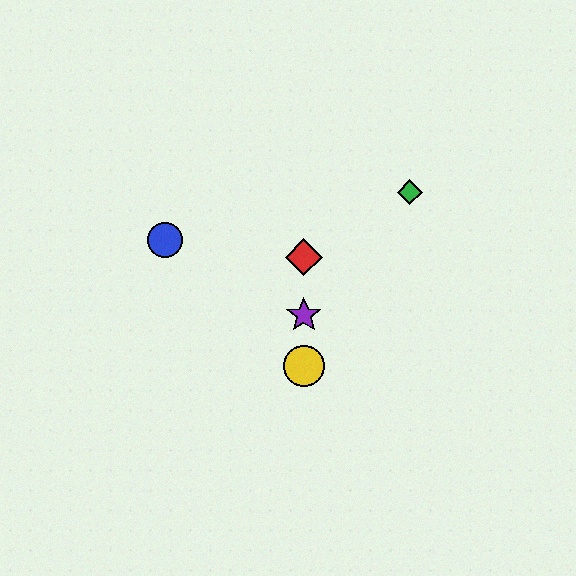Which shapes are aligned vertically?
The red diamond, the yellow circle, the purple star are aligned vertically.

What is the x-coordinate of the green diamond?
The green diamond is at x≈410.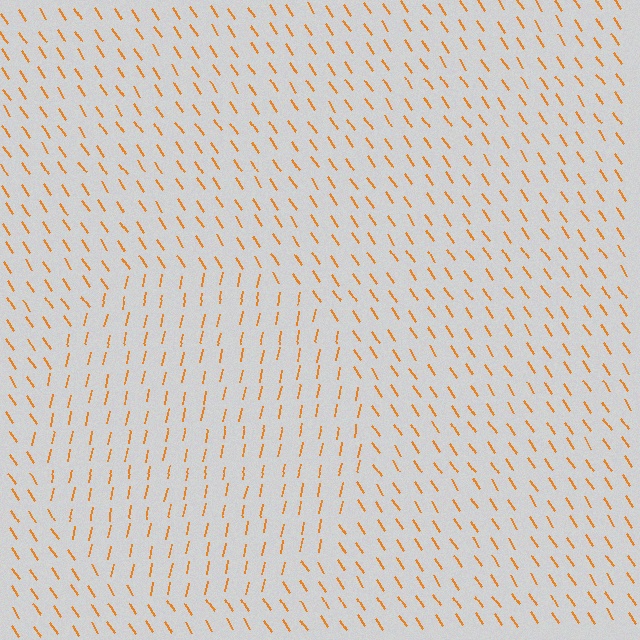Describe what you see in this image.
The image is filled with small orange line segments. A circle region in the image has lines oriented differently from the surrounding lines, creating a visible texture boundary.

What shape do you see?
I see a circle.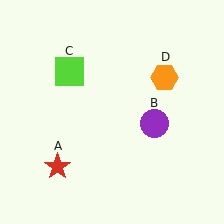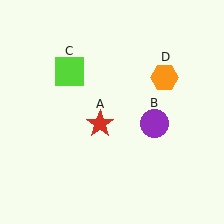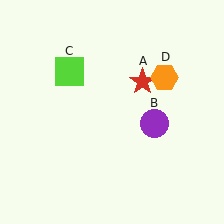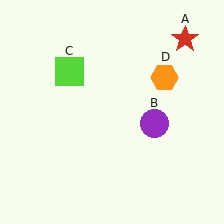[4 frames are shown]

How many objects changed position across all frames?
1 object changed position: red star (object A).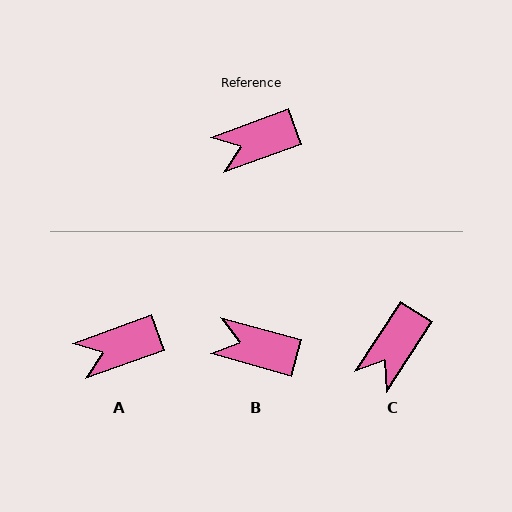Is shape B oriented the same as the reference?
No, it is off by about 36 degrees.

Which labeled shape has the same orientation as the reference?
A.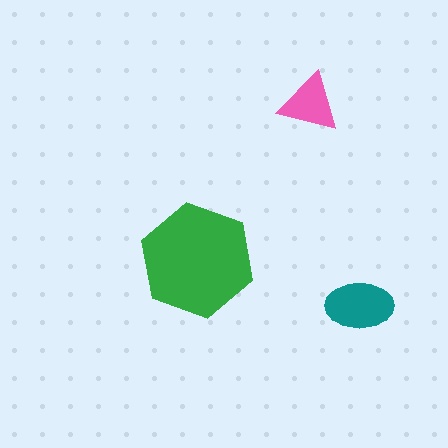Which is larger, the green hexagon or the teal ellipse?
The green hexagon.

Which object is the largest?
The green hexagon.